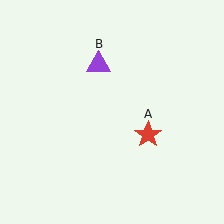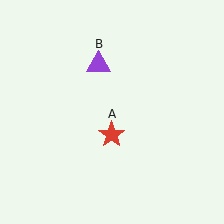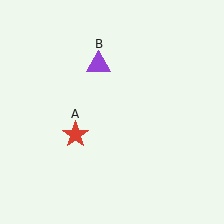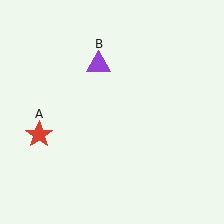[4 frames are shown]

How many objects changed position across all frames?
1 object changed position: red star (object A).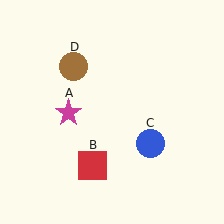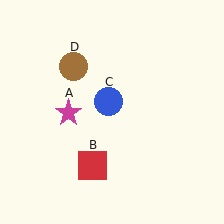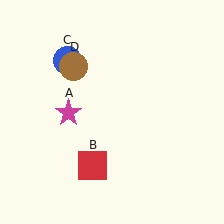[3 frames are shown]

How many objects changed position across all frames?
1 object changed position: blue circle (object C).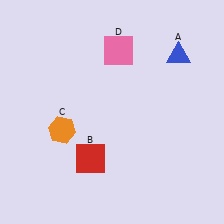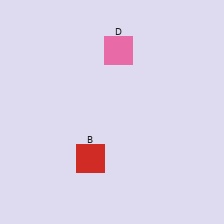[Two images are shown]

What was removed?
The blue triangle (A), the orange hexagon (C) were removed in Image 2.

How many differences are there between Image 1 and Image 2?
There are 2 differences between the two images.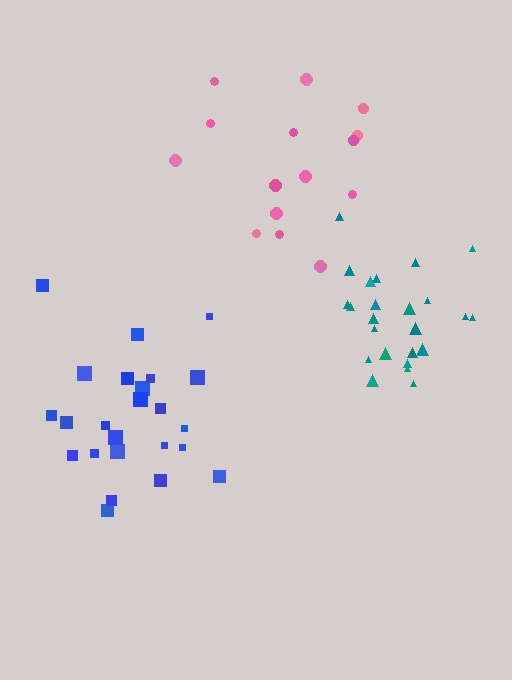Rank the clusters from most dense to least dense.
teal, blue, pink.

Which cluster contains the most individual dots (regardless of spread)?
Blue (24).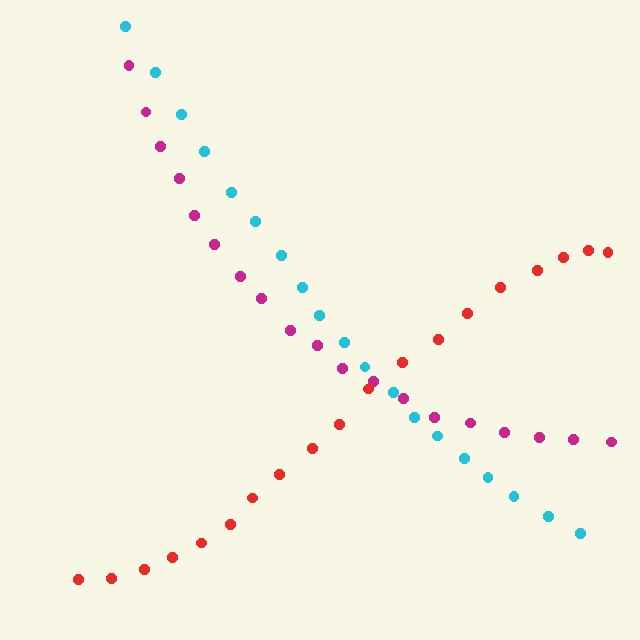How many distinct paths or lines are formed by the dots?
There are 3 distinct paths.